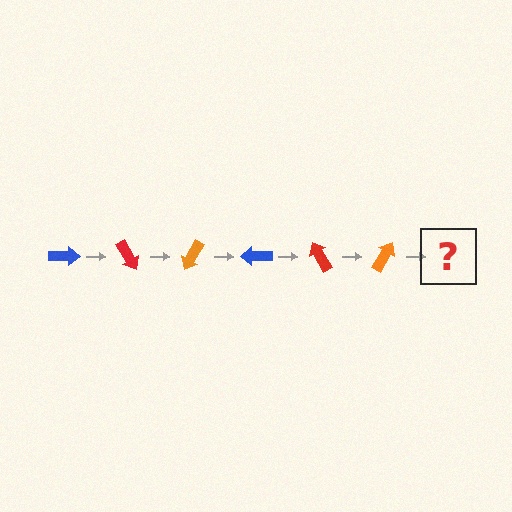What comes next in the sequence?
The next element should be a blue arrow, rotated 360 degrees from the start.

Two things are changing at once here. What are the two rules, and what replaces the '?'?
The two rules are that it rotates 60 degrees each step and the color cycles through blue, red, and orange. The '?' should be a blue arrow, rotated 360 degrees from the start.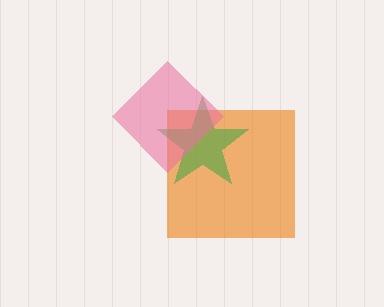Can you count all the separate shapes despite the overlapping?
Yes, there are 3 separate shapes.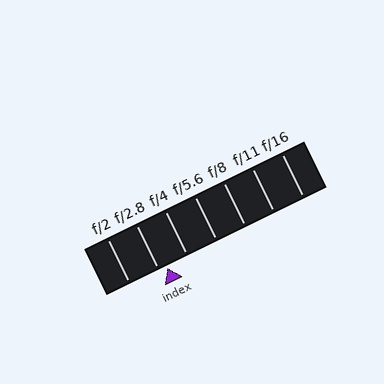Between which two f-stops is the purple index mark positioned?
The index mark is between f/2.8 and f/4.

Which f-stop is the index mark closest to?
The index mark is closest to f/2.8.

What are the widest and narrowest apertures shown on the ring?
The widest aperture shown is f/2 and the narrowest is f/16.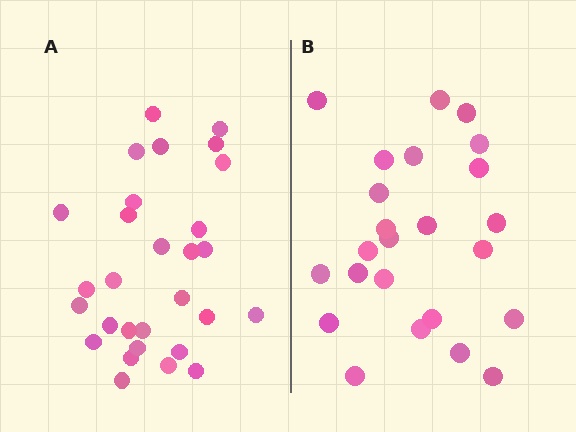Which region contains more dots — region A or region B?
Region A (the left region) has more dots.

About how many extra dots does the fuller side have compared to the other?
Region A has about 5 more dots than region B.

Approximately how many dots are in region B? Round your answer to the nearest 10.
About 20 dots. (The exact count is 24, which rounds to 20.)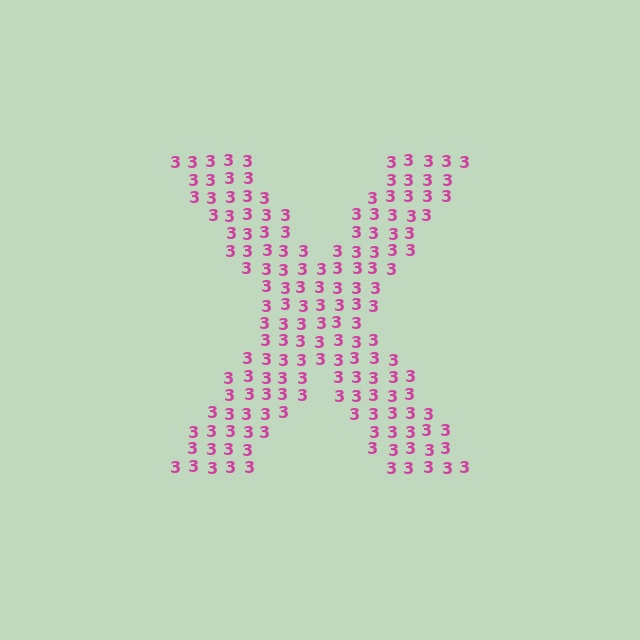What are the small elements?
The small elements are digit 3's.